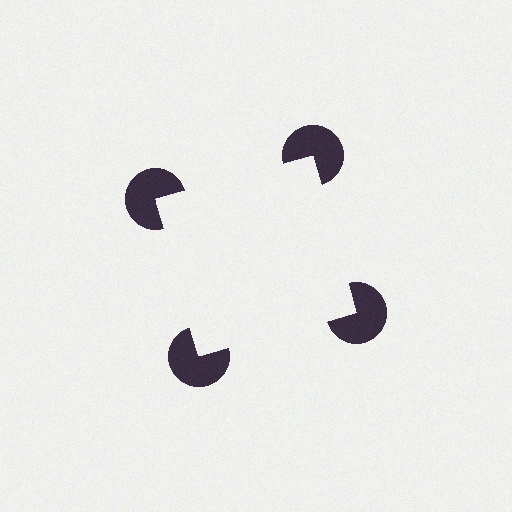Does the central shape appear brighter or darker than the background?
It typically appears slightly brighter than the background, even though no actual brightness change is drawn.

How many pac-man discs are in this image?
There are 4 — one at each vertex of the illusory square.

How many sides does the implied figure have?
4 sides.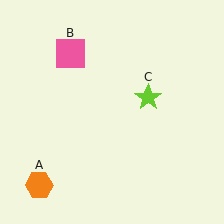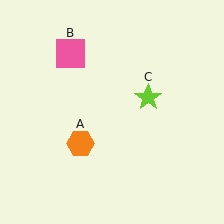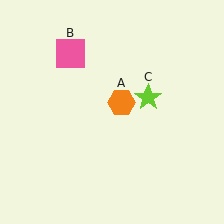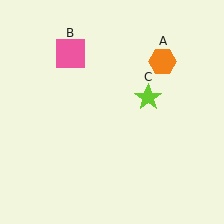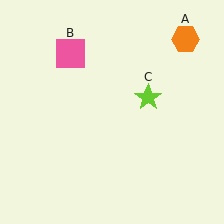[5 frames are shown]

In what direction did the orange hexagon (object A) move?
The orange hexagon (object A) moved up and to the right.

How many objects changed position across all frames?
1 object changed position: orange hexagon (object A).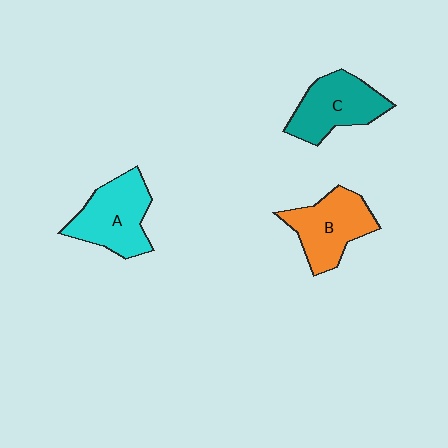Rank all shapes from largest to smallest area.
From largest to smallest: A (cyan), B (orange), C (teal).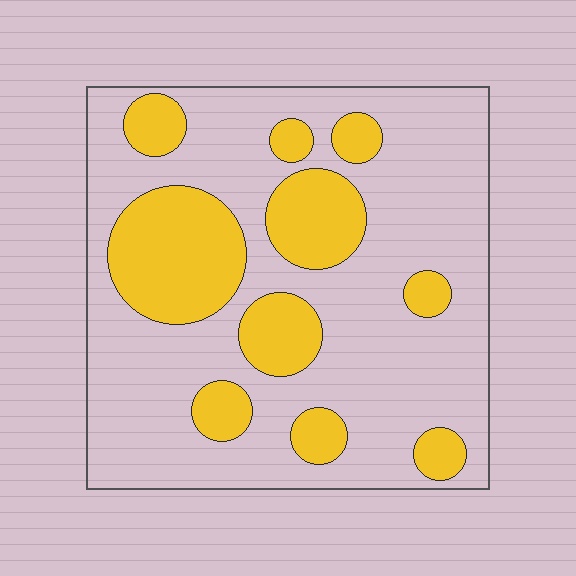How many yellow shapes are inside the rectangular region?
10.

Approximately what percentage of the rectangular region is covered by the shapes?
Approximately 30%.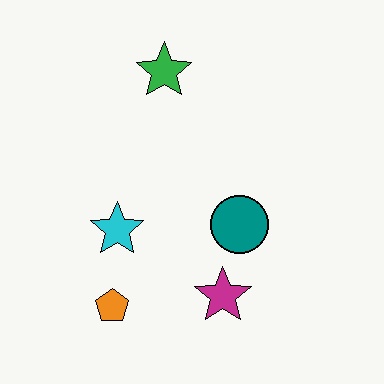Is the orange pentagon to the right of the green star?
No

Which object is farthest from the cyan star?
The green star is farthest from the cyan star.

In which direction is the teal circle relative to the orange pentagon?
The teal circle is to the right of the orange pentagon.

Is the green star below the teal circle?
No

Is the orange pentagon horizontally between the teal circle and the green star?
No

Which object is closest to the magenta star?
The teal circle is closest to the magenta star.